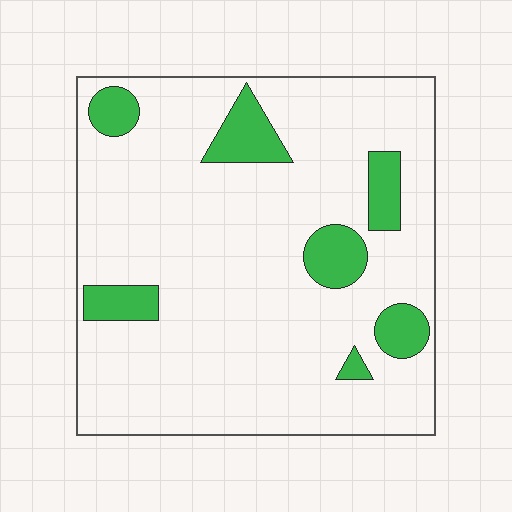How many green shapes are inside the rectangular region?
7.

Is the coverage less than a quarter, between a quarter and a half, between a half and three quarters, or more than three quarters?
Less than a quarter.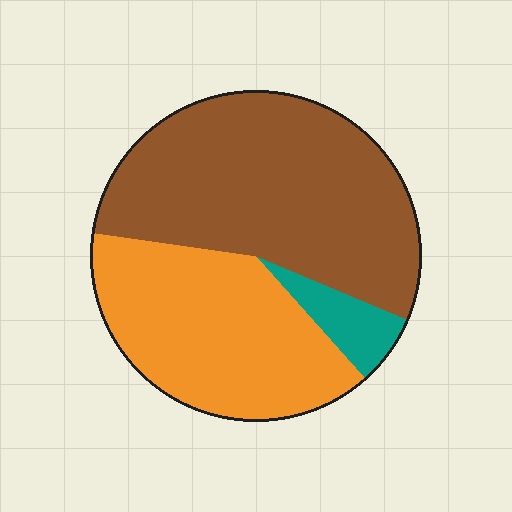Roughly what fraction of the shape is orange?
Orange takes up between a third and a half of the shape.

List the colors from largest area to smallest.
From largest to smallest: brown, orange, teal.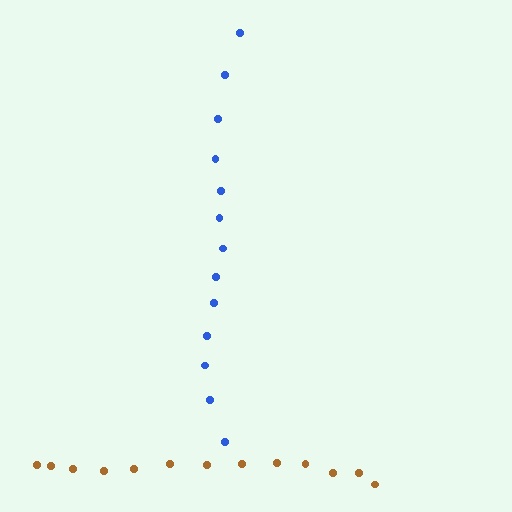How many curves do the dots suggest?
There are 2 distinct paths.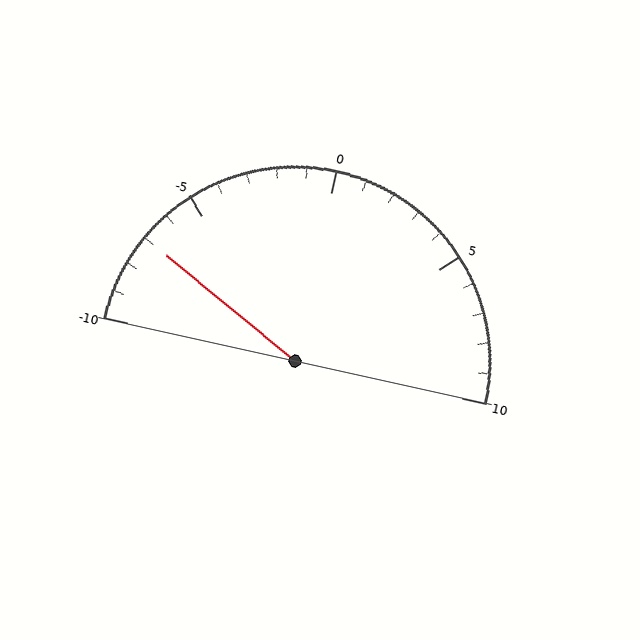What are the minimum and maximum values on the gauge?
The gauge ranges from -10 to 10.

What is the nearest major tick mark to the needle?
The nearest major tick mark is -5.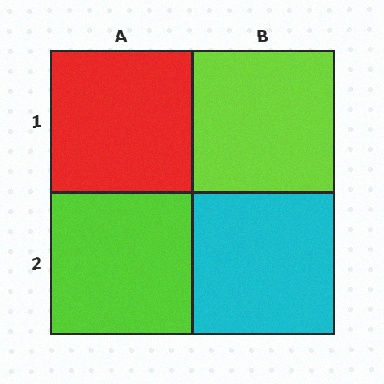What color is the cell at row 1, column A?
Red.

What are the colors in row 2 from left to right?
Lime, cyan.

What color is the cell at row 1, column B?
Lime.